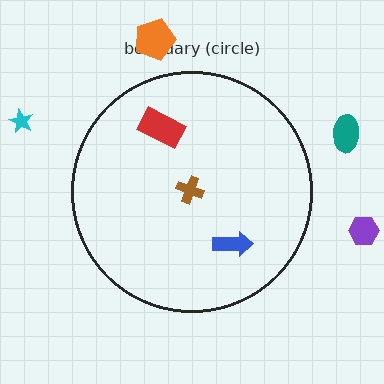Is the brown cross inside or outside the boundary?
Inside.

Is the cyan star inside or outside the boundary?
Outside.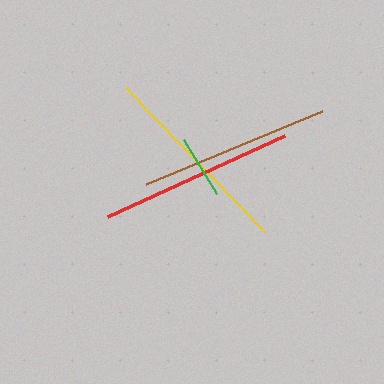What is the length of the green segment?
The green segment is approximately 64 pixels long.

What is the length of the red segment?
The red segment is approximately 195 pixels long.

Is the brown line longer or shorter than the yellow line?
The yellow line is longer than the brown line.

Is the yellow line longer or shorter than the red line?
The yellow line is longer than the red line.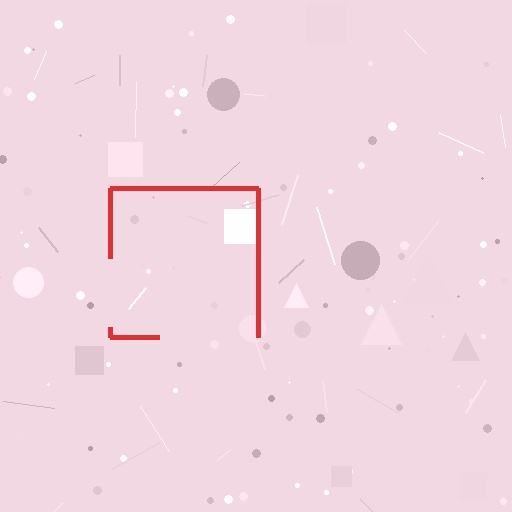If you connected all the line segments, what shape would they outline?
They would outline a square.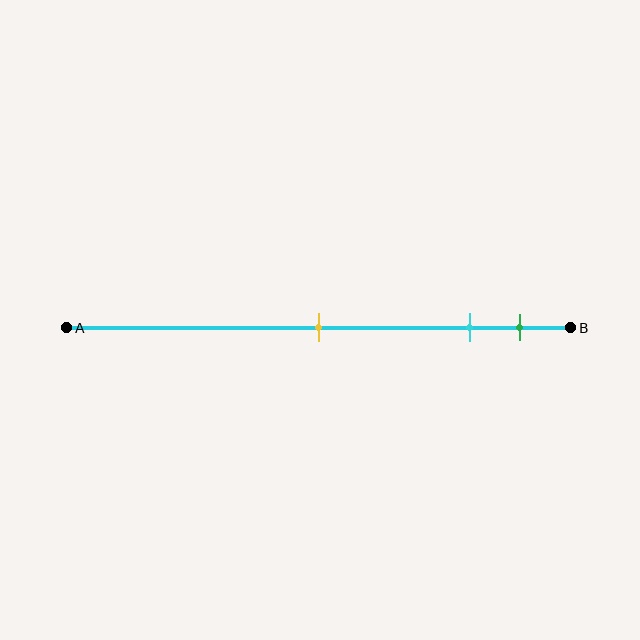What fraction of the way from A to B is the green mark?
The green mark is approximately 90% (0.9) of the way from A to B.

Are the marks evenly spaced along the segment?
No, the marks are not evenly spaced.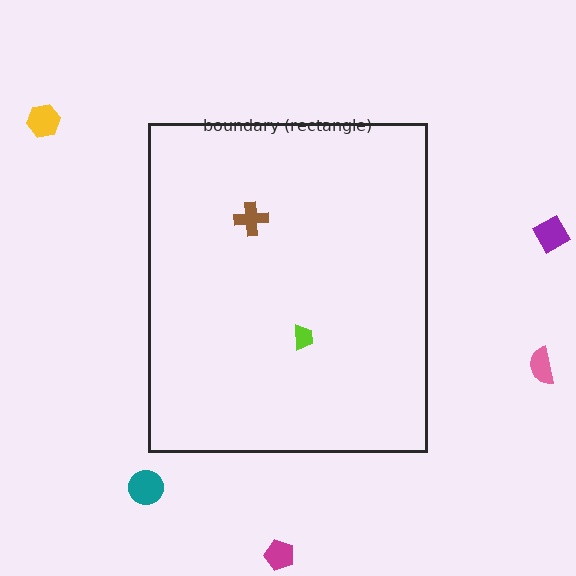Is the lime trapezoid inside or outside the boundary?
Inside.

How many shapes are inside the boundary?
2 inside, 5 outside.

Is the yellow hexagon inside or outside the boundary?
Outside.